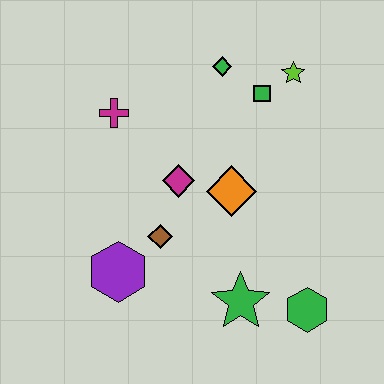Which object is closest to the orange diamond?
The magenta diamond is closest to the orange diamond.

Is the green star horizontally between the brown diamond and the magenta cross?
No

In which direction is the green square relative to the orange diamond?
The green square is above the orange diamond.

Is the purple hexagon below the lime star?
Yes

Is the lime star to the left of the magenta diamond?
No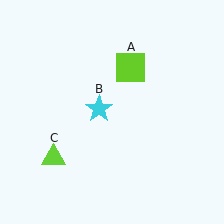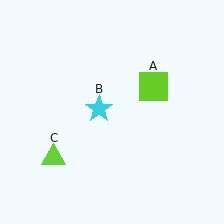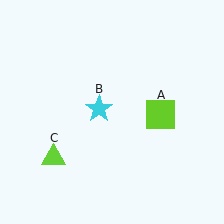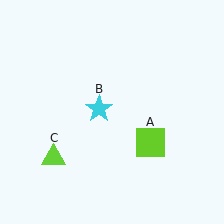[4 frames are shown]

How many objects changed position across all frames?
1 object changed position: lime square (object A).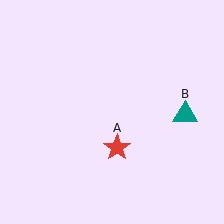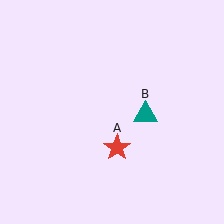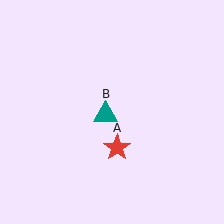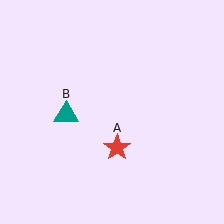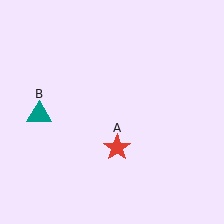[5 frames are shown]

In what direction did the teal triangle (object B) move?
The teal triangle (object B) moved left.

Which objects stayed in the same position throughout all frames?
Red star (object A) remained stationary.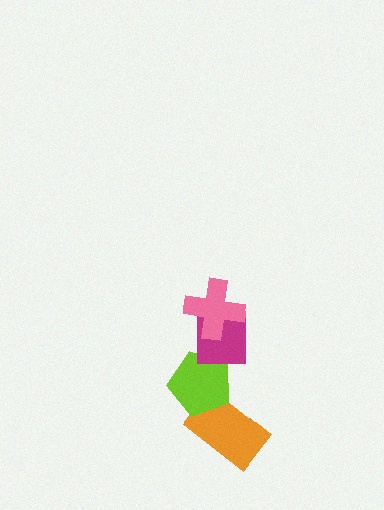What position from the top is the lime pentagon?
The lime pentagon is 3rd from the top.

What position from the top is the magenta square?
The magenta square is 2nd from the top.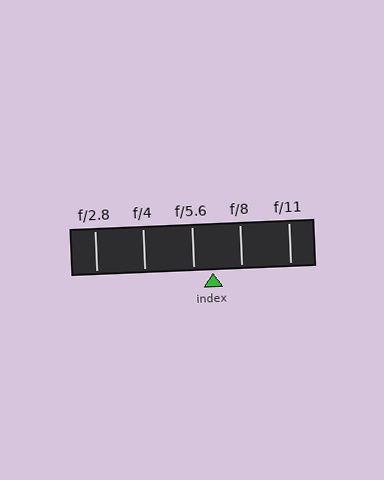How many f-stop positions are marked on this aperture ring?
There are 5 f-stop positions marked.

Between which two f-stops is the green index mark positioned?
The index mark is between f/5.6 and f/8.